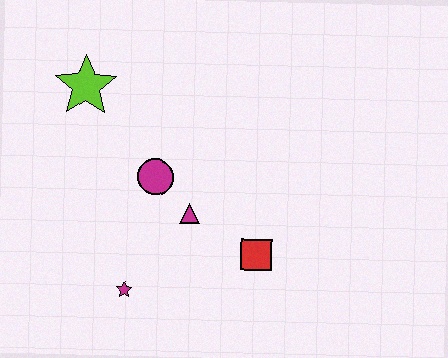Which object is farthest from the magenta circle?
The red square is farthest from the magenta circle.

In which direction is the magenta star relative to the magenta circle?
The magenta star is below the magenta circle.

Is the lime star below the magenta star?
No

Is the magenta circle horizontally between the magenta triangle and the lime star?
Yes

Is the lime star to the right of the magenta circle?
No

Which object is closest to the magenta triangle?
The magenta circle is closest to the magenta triangle.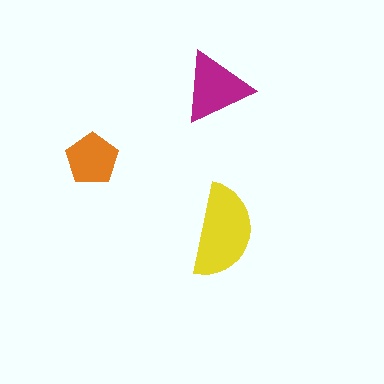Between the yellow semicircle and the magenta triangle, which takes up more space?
The yellow semicircle.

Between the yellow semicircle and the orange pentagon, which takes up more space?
The yellow semicircle.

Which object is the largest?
The yellow semicircle.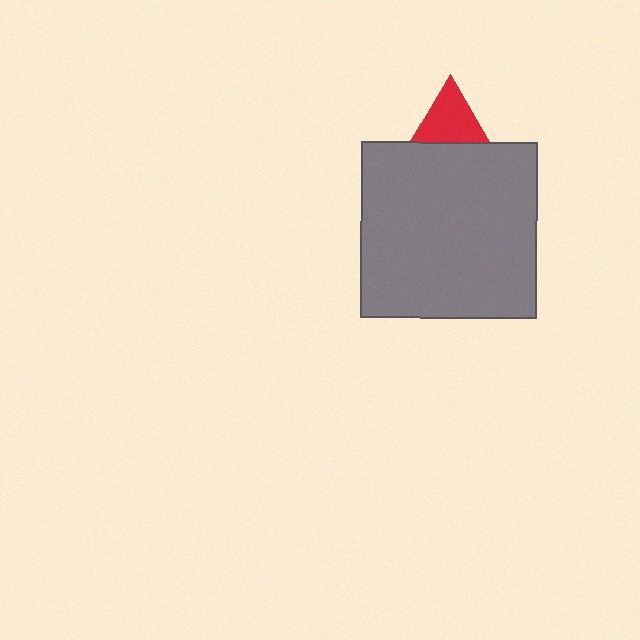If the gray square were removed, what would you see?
You would see the complete red triangle.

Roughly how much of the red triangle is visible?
Most of it is visible (roughly 66%).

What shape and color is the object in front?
The object in front is a gray square.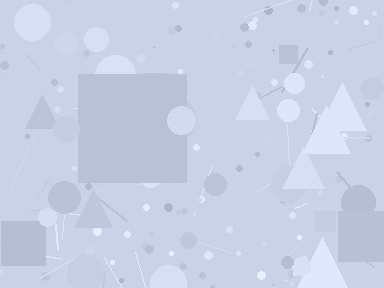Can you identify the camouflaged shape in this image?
The camouflaged shape is a square.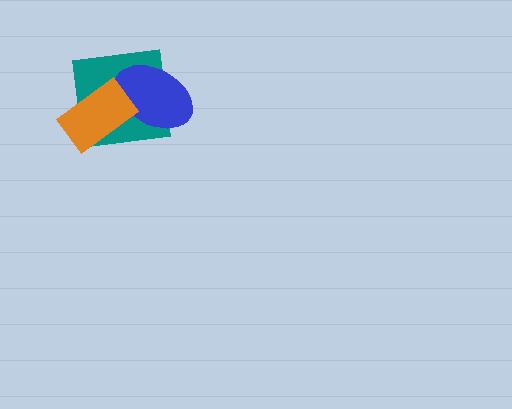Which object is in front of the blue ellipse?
The orange rectangle is in front of the blue ellipse.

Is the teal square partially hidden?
Yes, it is partially covered by another shape.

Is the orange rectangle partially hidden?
No, no other shape covers it.